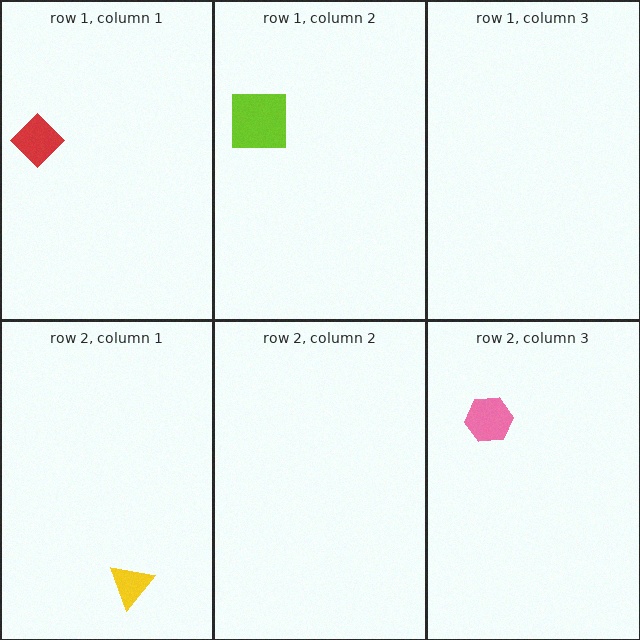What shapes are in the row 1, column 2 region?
The lime square.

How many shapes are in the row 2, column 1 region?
1.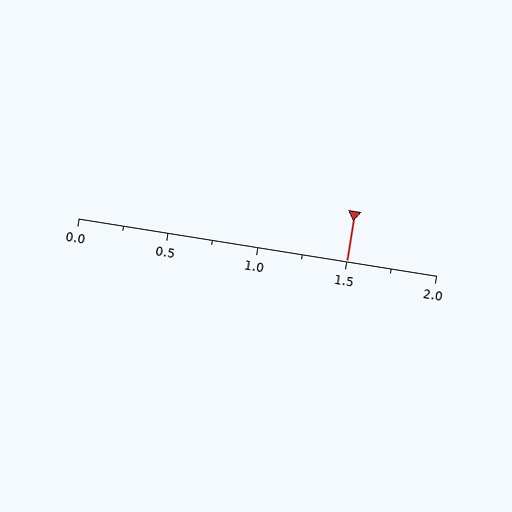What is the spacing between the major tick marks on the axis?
The major ticks are spaced 0.5 apart.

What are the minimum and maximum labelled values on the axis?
The axis runs from 0.0 to 2.0.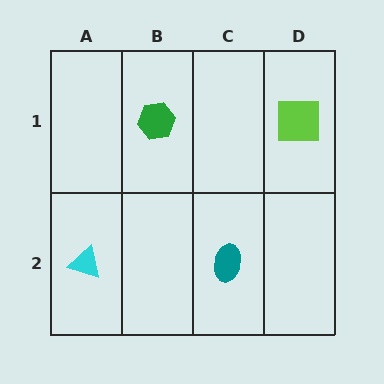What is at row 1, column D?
A lime square.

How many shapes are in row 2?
2 shapes.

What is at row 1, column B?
A green hexagon.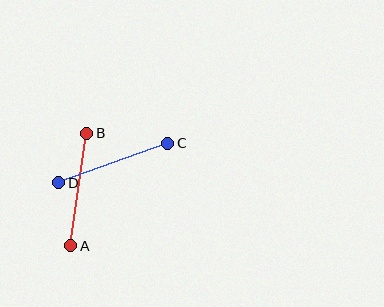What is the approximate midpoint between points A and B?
The midpoint is at approximately (79, 189) pixels.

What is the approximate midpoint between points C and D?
The midpoint is at approximately (113, 163) pixels.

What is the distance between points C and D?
The distance is approximately 116 pixels.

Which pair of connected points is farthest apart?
Points C and D are farthest apart.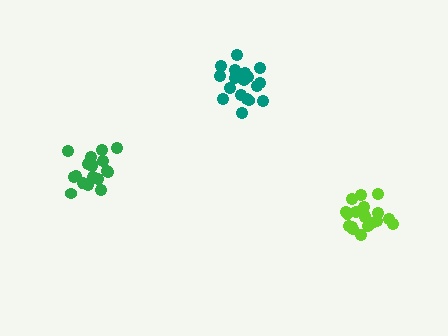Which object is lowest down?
The lime cluster is bottommost.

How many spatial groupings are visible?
There are 3 spatial groupings.